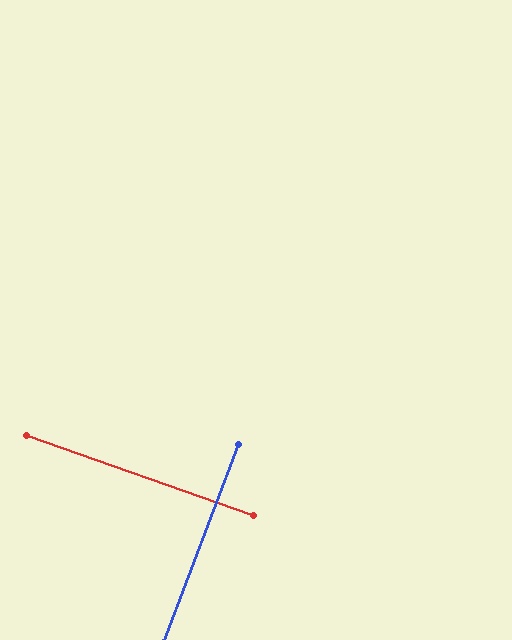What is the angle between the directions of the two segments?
Approximately 89 degrees.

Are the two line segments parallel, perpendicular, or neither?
Perpendicular — they meet at approximately 89°.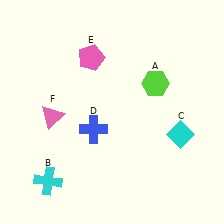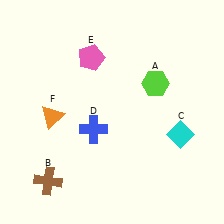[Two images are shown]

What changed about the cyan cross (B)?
In Image 1, B is cyan. In Image 2, it changed to brown.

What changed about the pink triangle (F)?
In Image 1, F is pink. In Image 2, it changed to orange.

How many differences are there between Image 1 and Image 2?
There are 2 differences between the two images.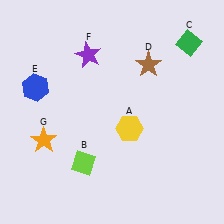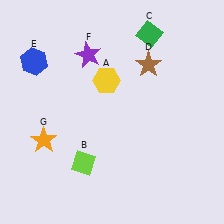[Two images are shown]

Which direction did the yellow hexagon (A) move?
The yellow hexagon (A) moved up.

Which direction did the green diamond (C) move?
The green diamond (C) moved left.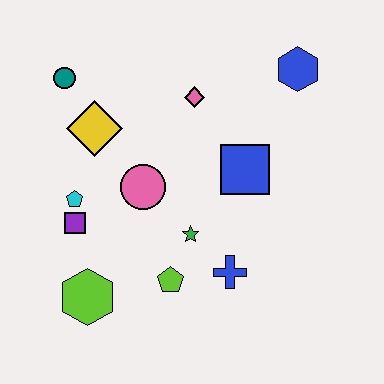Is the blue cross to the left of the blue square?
Yes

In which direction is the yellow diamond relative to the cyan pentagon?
The yellow diamond is above the cyan pentagon.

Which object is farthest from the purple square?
The blue hexagon is farthest from the purple square.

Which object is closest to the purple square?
The cyan pentagon is closest to the purple square.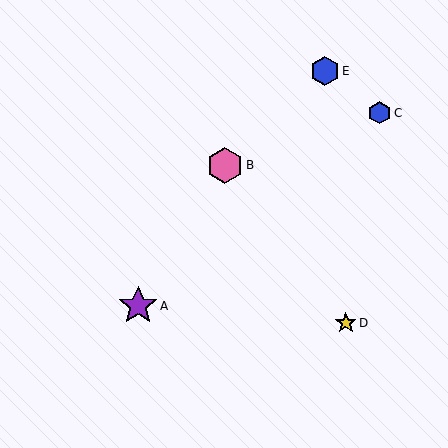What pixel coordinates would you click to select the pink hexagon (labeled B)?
Click at (225, 165) to select the pink hexagon B.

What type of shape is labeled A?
Shape A is a purple star.